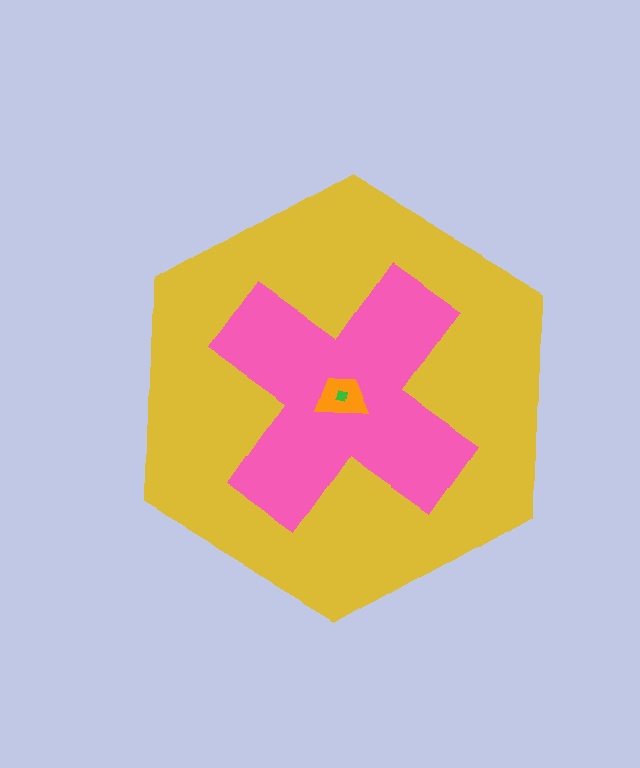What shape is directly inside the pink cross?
The orange trapezoid.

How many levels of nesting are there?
4.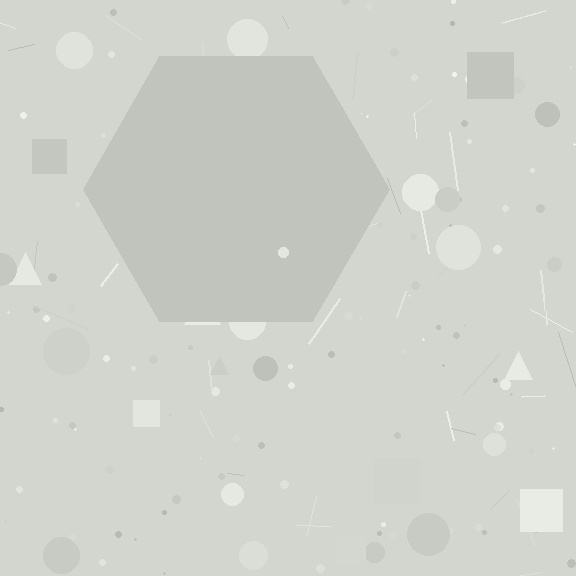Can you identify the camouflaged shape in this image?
The camouflaged shape is a hexagon.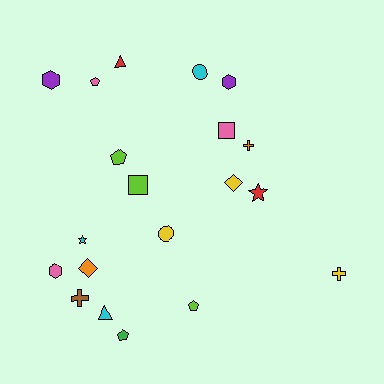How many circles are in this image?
There are 2 circles.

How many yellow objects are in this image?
There are 3 yellow objects.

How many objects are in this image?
There are 20 objects.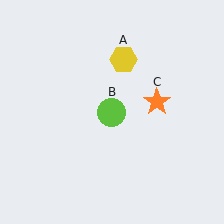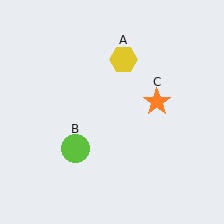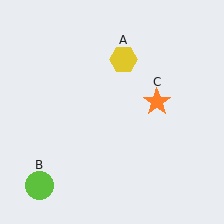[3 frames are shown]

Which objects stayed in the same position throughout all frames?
Yellow hexagon (object A) and orange star (object C) remained stationary.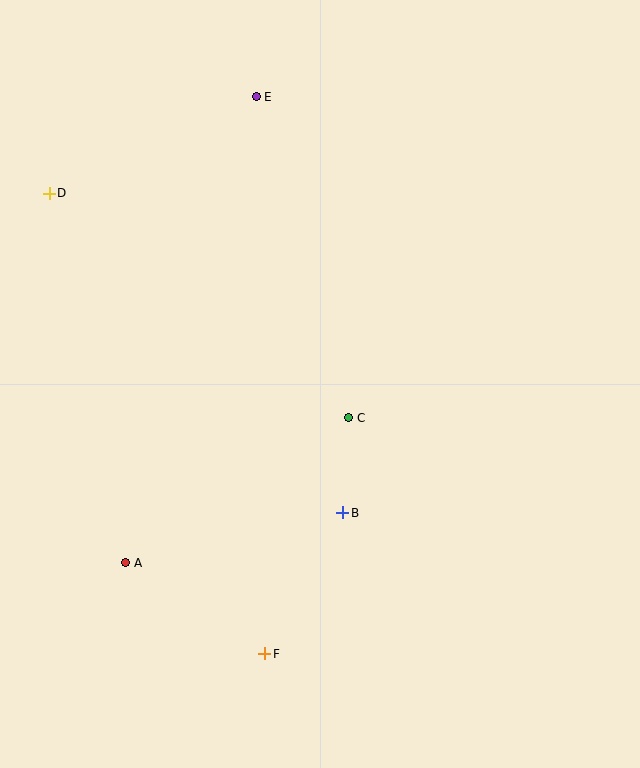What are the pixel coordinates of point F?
Point F is at (265, 654).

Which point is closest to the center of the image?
Point C at (349, 418) is closest to the center.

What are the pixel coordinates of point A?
Point A is at (126, 563).